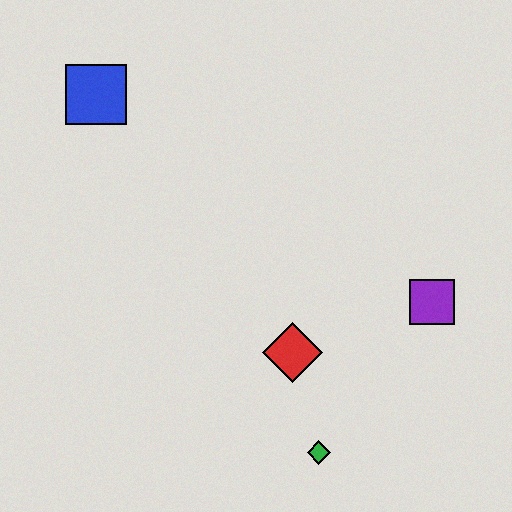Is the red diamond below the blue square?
Yes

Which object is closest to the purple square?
The red diamond is closest to the purple square.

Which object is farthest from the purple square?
The blue square is farthest from the purple square.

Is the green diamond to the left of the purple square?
Yes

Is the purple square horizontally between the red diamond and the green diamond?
No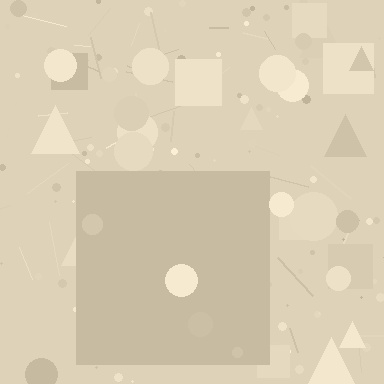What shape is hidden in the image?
A square is hidden in the image.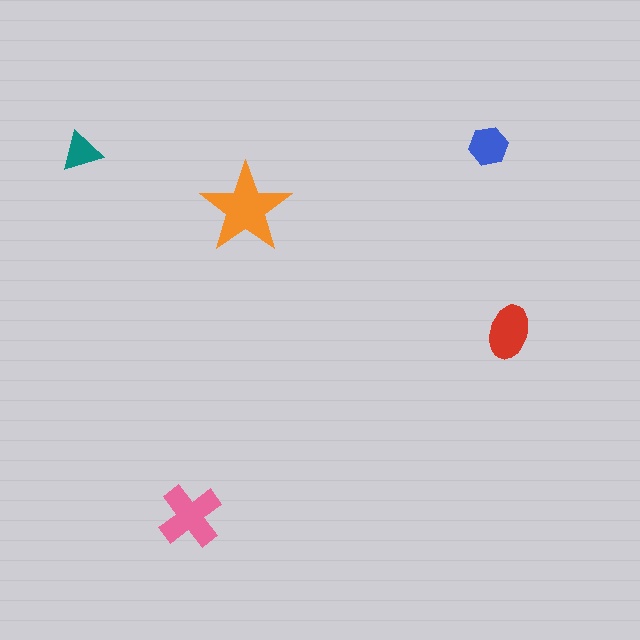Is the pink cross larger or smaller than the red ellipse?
Larger.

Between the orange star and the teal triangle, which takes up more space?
The orange star.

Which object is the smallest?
The teal triangle.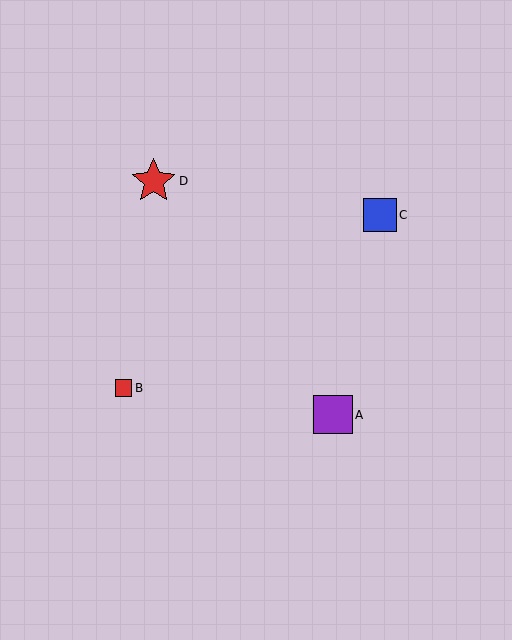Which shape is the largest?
The red star (labeled D) is the largest.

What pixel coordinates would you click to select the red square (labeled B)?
Click at (124, 388) to select the red square B.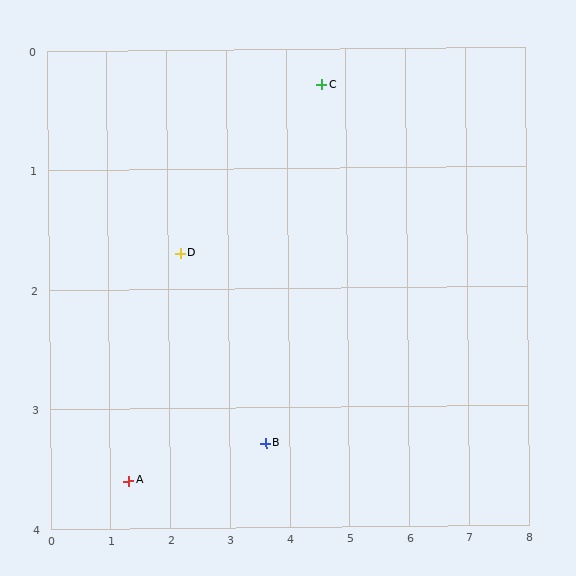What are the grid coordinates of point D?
Point D is at approximately (2.2, 1.7).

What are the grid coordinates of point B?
Point B is at approximately (3.6, 3.3).